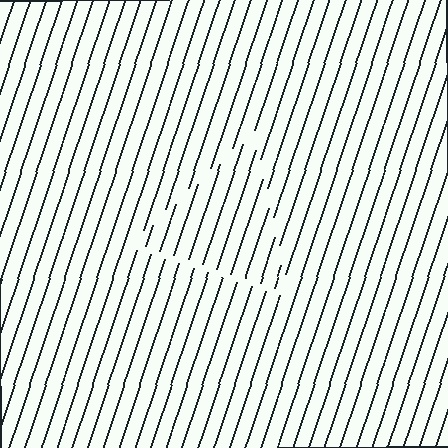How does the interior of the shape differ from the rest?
The interior of the shape contains the same grating, shifted by half a period — the contour is defined by the phase discontinuity where line-ends from the inner and outer gratings abut.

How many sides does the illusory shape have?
3 sides — the line-ends trace a triangle.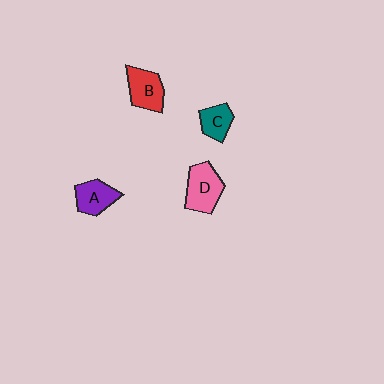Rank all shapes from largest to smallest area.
From largest to smallest: D (pink), B (red), A (purple), C (teal).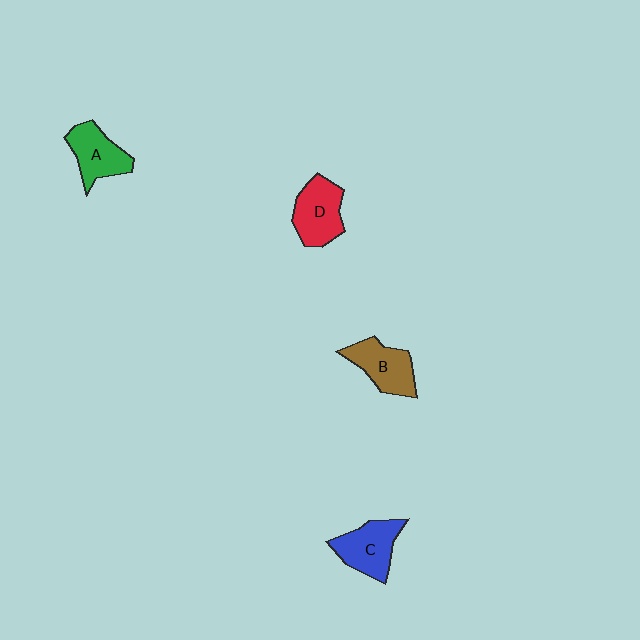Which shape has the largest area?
Shape D (red).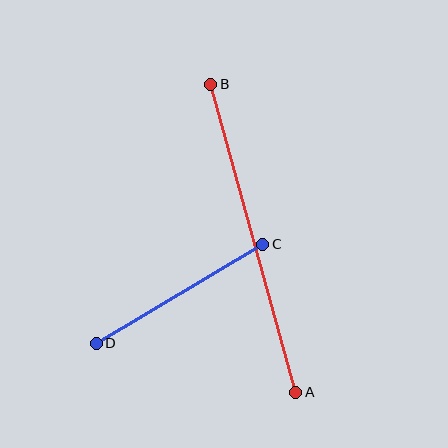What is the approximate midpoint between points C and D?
The midpoint is at approximately (179, 294) pixels.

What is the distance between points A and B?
The distance is approximately 319 pixels.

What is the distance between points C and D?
The distance is approximately 194 pixels.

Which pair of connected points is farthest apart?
Points A and B are farthest apart.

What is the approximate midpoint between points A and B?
The midpoint is at approximately (253, 238) pixels.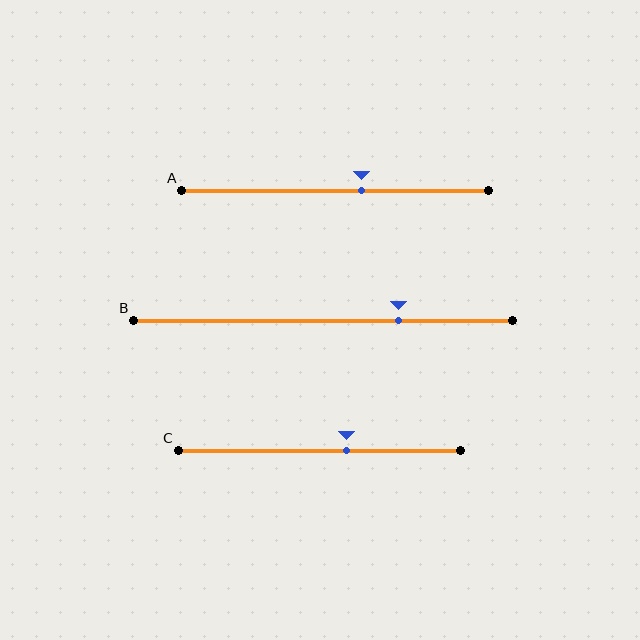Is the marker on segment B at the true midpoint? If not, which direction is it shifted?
No, the marker on segment B is shifted to the right by about 20% of the segment length.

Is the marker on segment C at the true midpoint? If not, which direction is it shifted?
No, the marker on segment C is shifted to the right by about 9% of the segment length.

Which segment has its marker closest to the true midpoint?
Segment A has its marker closest to the true midpoint.